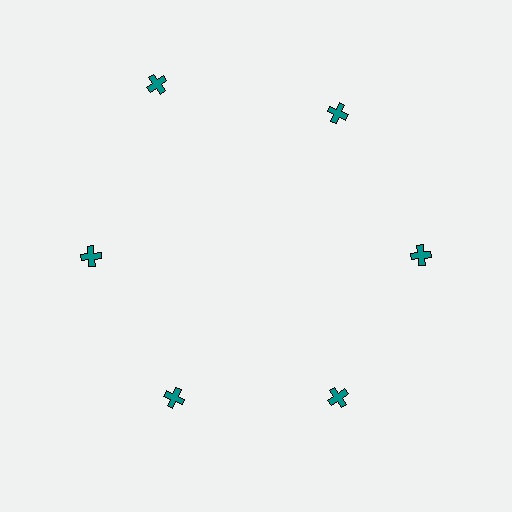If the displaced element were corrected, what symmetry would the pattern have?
It would have 6-fold rotational symmetry — the pattern would map onto itself every 60 degrees.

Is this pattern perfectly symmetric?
No. The 6 teal crosses are arranged in a ring, but one element near the 11 o'clock position is pushed outward from the center, breaking the 6-fold rotational symmetry.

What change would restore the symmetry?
The symmetry would be restored by moving it inward, back onto the ring so that all 6 crosses sit at equal angles and equal distance from the center.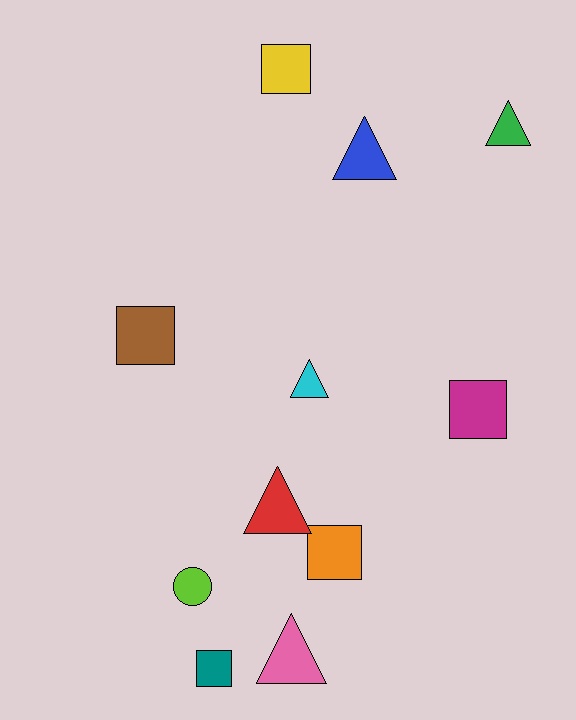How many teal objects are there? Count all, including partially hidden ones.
There is 1 teal object.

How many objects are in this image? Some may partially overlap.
There are 11 objects.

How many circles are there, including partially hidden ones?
There is 1 circle.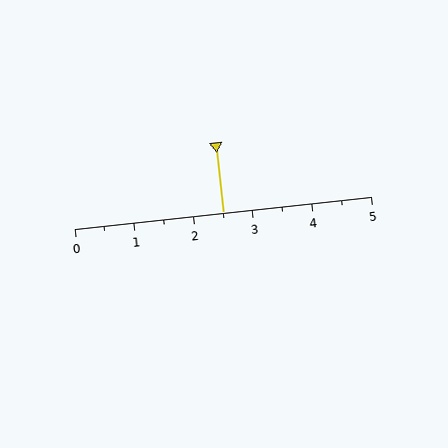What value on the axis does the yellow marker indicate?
The marker indicates approximately 2.5.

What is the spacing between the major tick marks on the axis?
The major ticks are spaced 1 apart.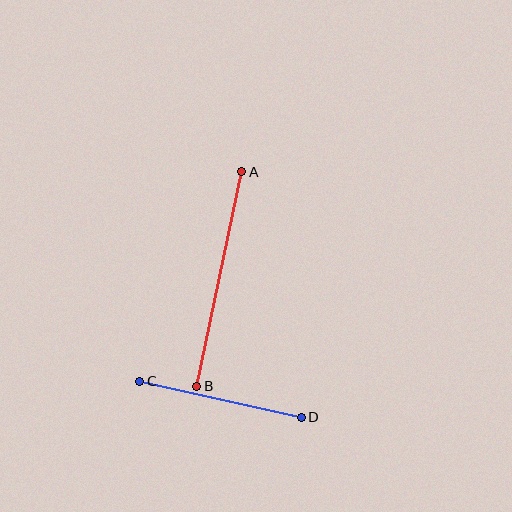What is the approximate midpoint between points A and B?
The midpoint is at approximately (219, 279) pixels.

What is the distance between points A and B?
The distance is approximately 219 pixels.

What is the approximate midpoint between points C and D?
The midpoint is at approximately (221, 399) pixels.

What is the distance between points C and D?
The distance is approximately 165 pixels.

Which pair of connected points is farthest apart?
Points A and B are farthest apart.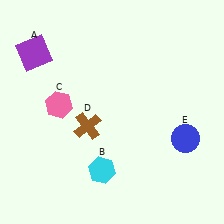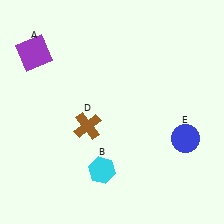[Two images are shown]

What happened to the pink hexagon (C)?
The pink hexagon (C) was removed in Image 2. It was in the top-left area of Image 1.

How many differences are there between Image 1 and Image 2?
There is 1 difference between the two images.